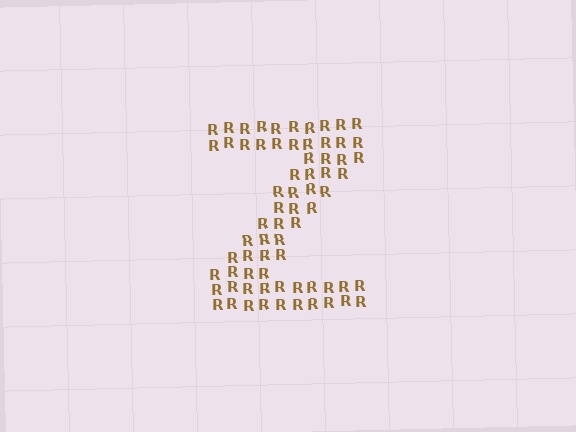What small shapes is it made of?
It is made of small letter R's.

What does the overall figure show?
The overall figure shows the letter Z.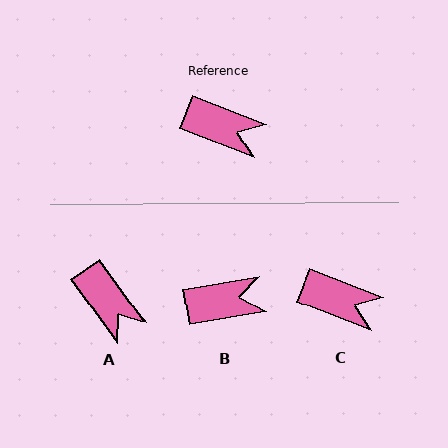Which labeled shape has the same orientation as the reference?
C.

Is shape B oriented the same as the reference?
No, it is off by about 31 degrees.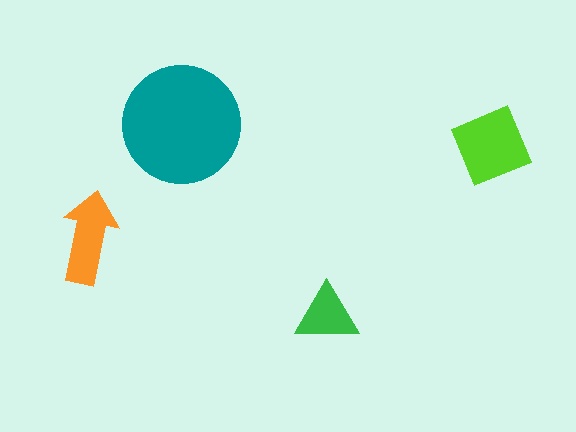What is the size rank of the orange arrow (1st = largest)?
3rd.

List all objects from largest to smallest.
The teal circle, the lime square, the orange arrow, the green triangle.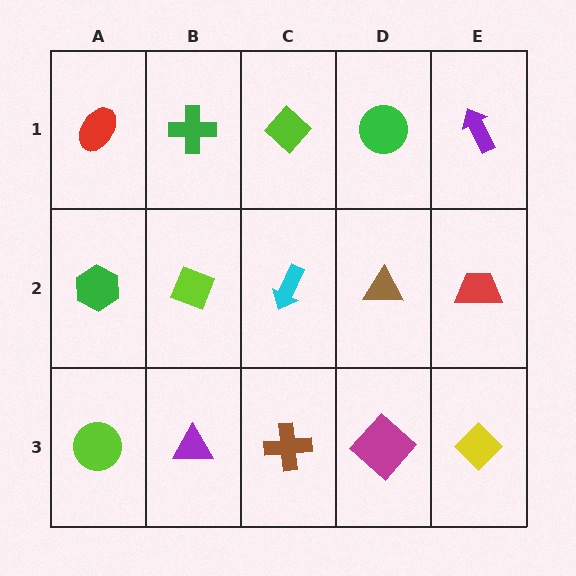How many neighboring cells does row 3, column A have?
2.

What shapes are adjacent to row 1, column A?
A green hexagon (row 2, column A), a green cross (row 1, column B).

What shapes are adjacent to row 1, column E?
A red trapezoid (row 2, column E), a green circle (row 1, column D).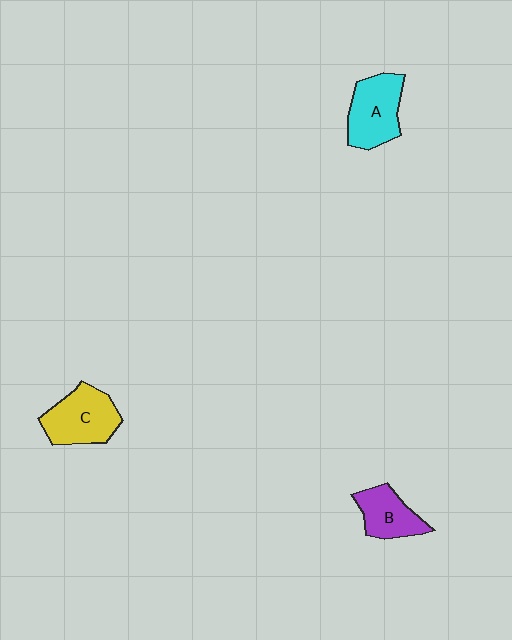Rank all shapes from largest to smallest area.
From largest to smallest: C (yellow), A (cyan), B (purple).